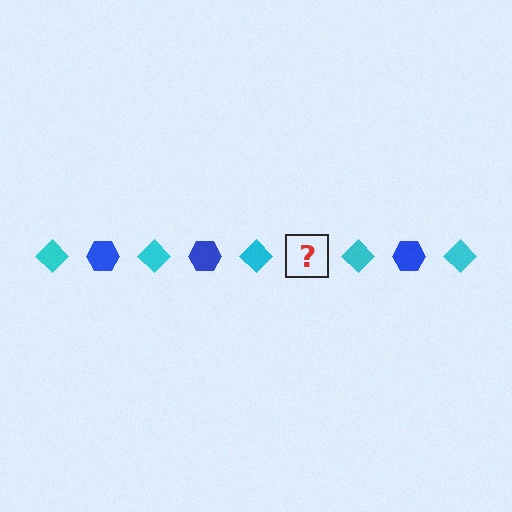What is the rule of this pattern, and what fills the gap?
The rule is that the pattern alternates between cyan diamond and blue hexagon. The gap should be filled with a blue hexagon.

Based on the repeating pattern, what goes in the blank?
The blank should be a blue hexagon.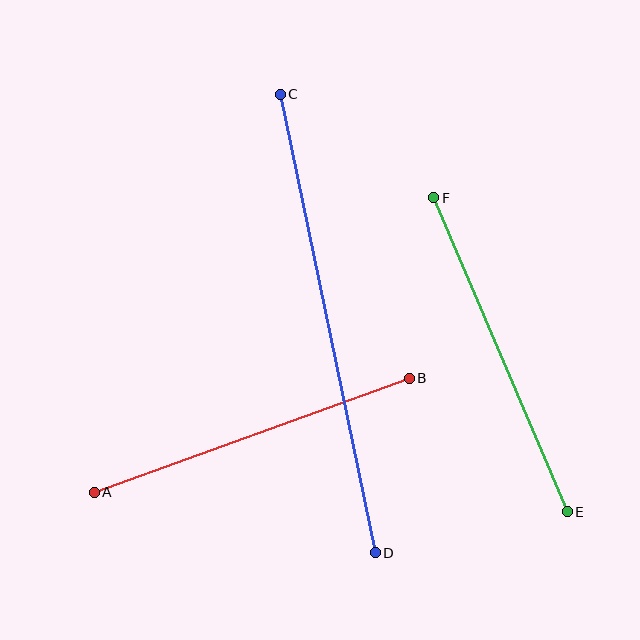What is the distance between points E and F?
The distance is approximately 341 pixels.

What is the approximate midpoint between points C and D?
The midpoint is at approximately (328, 323) pixels.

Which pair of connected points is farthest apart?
Points C and D are farthest apart.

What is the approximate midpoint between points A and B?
The midpoint is at approximately (252, 435) pixels.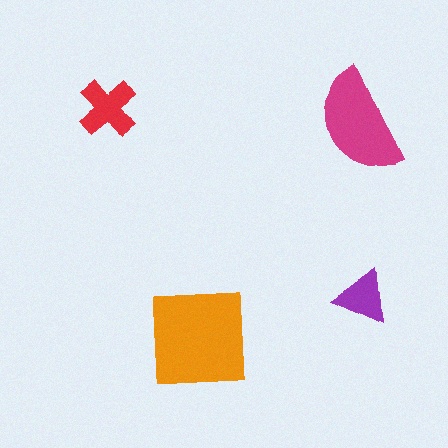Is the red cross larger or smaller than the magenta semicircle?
Smaller.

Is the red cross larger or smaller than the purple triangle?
Larger.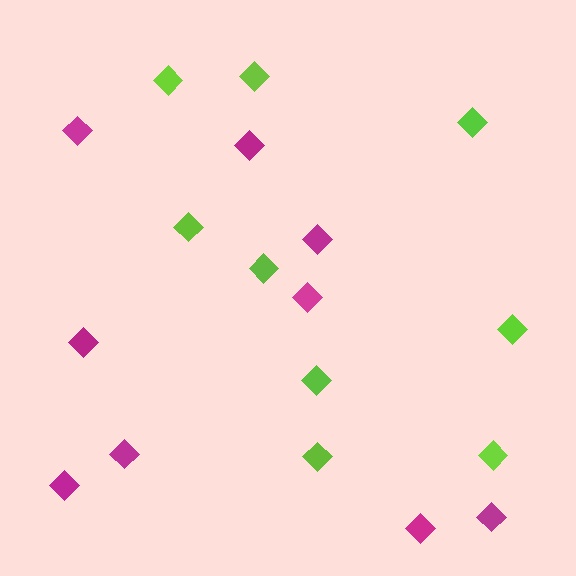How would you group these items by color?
There are 2 groups: one group of magenta diamonds (9) and one group of lime diamonds (9).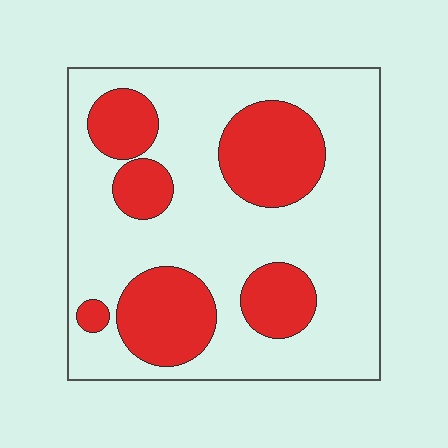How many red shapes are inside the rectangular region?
6.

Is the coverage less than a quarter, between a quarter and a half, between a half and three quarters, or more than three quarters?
Between a quarter and a half.